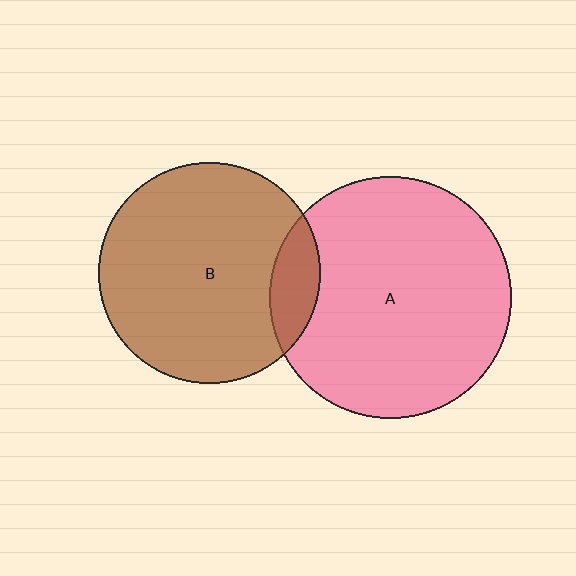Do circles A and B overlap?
Yes.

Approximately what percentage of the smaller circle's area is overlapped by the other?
Approximately 10%.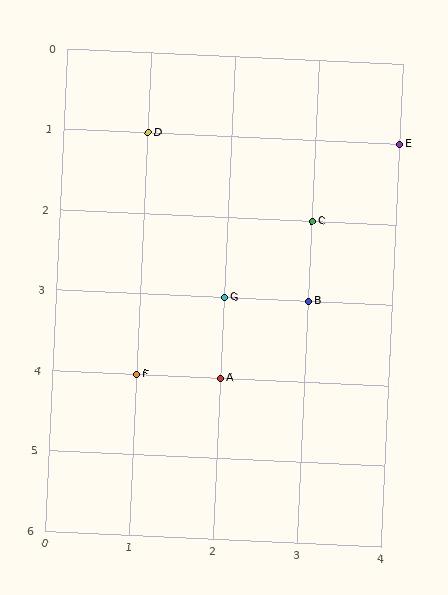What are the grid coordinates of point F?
Point F is at grid coordinates (1, 4).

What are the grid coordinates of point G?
Point G is at grid coordinates (2, 3).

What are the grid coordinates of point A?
Point A is at grid coordinates (2, 4).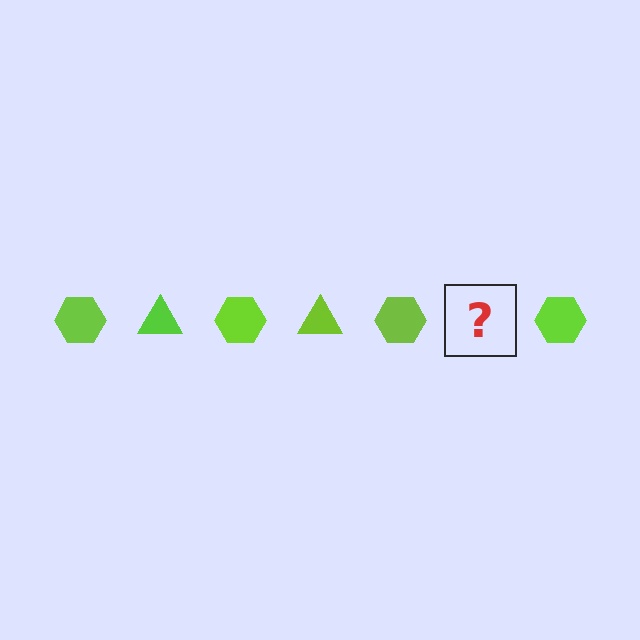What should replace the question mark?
The question mark should be replaced with a lime triangle.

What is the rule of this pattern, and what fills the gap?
The rule is that the pattern cycles through hexagon, triangle shapes in lime. The gap should be filled with a lime triangle.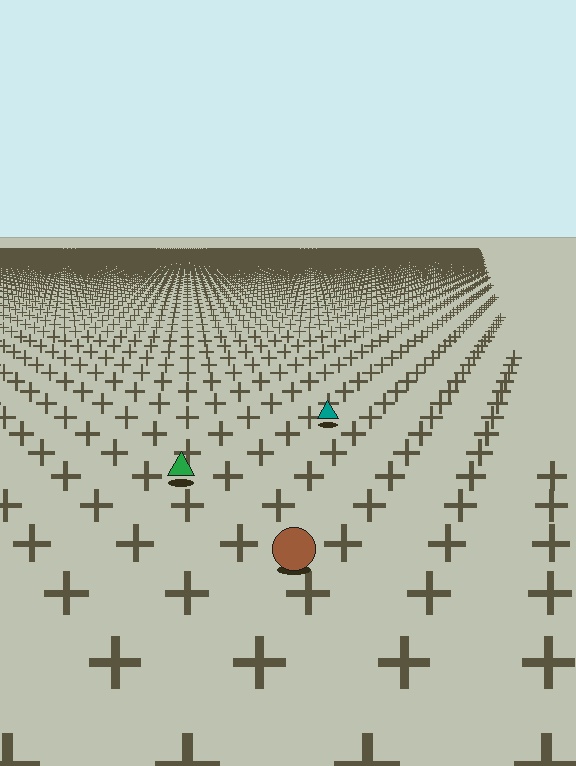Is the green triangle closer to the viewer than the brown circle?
No. The brown circle is closer — you can tell from the texture gradient: the ground texture is coarser near it.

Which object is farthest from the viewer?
The teal triangle is farthest from the viewer. It appears smaller and the ground texture around it is denser.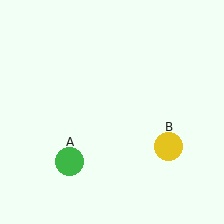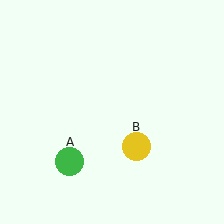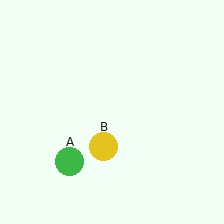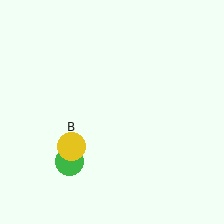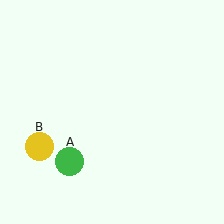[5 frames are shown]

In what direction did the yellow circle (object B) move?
The yellow circle (object B) moved left.